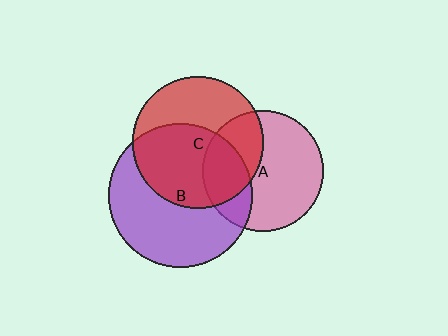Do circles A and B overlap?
Yes.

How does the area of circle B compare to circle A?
Approximately 1.4 times.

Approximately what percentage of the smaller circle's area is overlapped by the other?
Approximately 30%.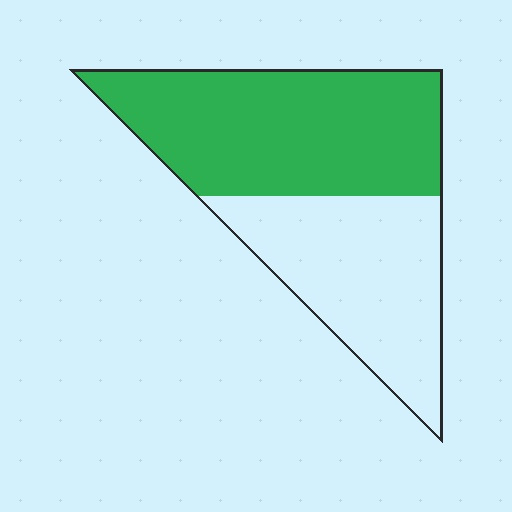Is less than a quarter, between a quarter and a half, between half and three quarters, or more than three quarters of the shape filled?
Between half and three quarters.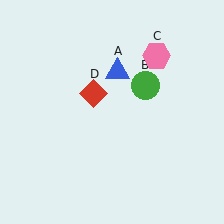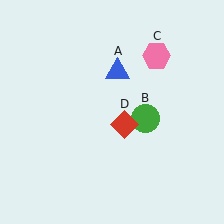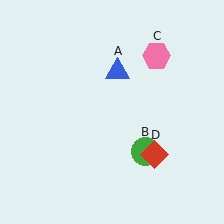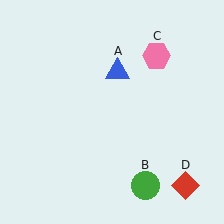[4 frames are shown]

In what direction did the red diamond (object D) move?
The red diamond (object D) moved down and to the right.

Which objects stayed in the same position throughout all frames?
Blue triangle (object A) and pink hexagon (object C) remained stationary.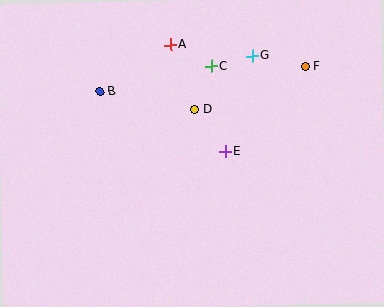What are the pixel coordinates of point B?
Point B is at (100, 92).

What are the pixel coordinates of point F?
Point F is at (305, 66).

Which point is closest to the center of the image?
Point E at (225, 151) is closest to the center.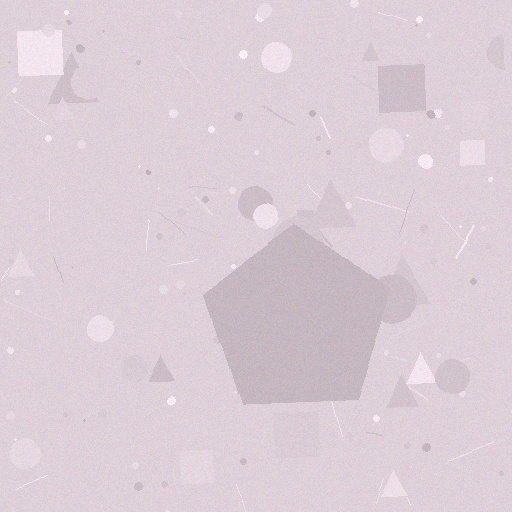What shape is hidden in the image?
A pentagon is hidden in the image.